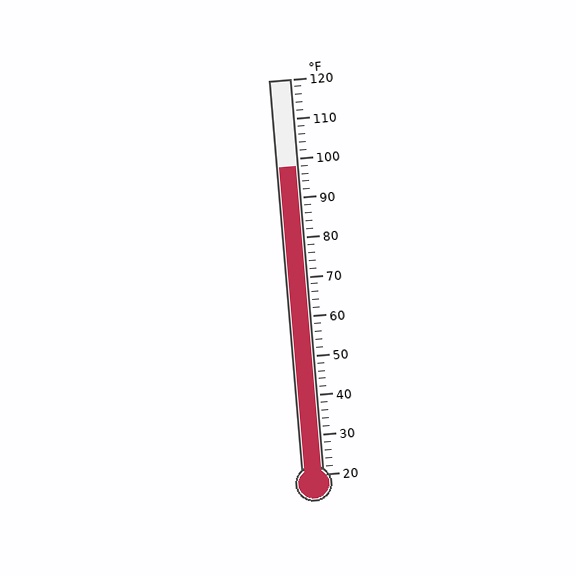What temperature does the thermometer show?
The thermometer shows approximately 98°F.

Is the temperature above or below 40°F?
The temperature is above 40°F.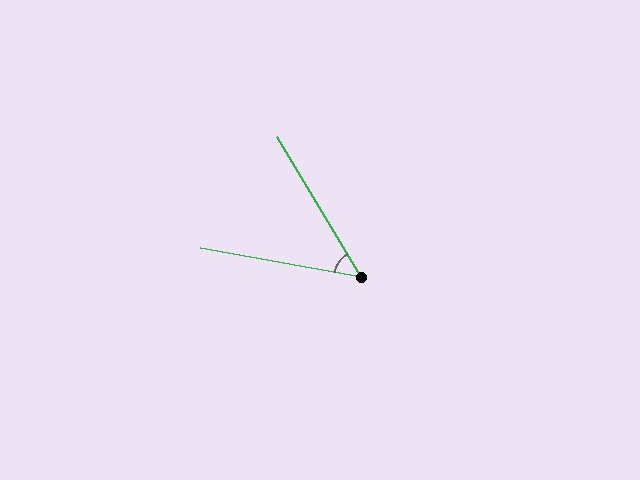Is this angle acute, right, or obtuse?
It is acute.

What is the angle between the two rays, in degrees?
Approximately 49 degrees.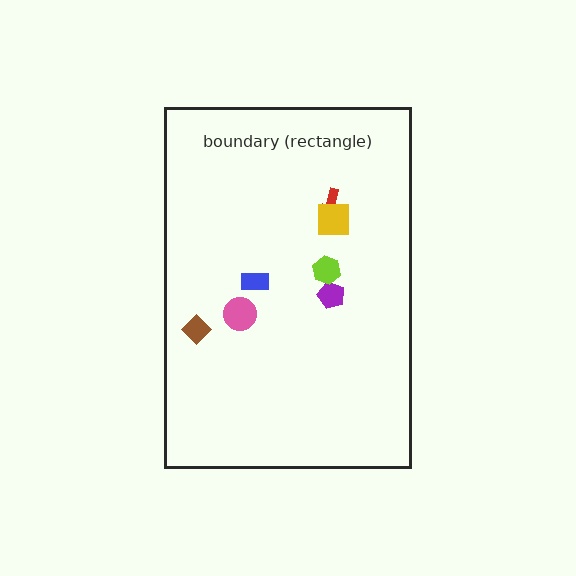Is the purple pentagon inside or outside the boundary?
Inside.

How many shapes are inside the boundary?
7 inside, 0 outside.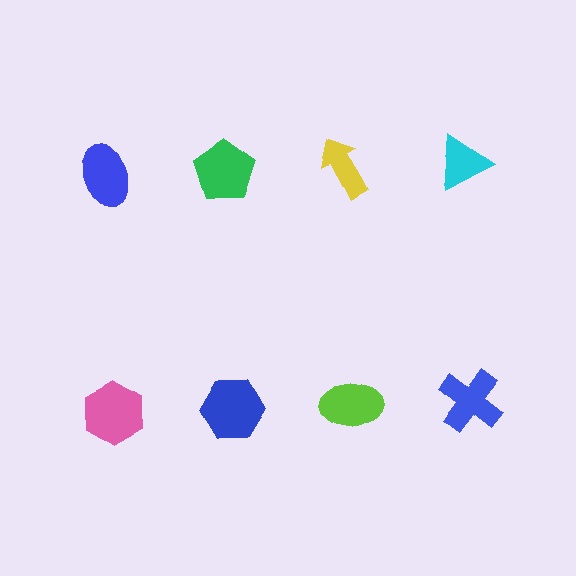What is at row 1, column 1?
A blue ellipse.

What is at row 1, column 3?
A yellow arrow.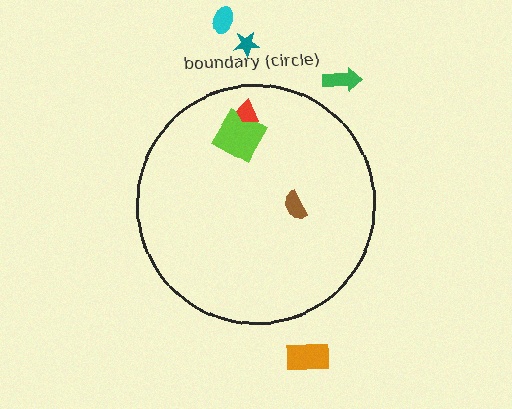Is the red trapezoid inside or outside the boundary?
Inside.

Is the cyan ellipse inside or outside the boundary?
Outside.